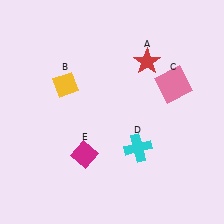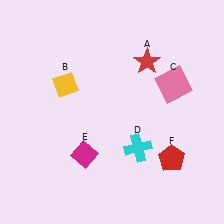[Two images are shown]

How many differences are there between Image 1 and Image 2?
There is 1 difference between the two images.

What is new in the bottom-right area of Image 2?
A red pentagon (F) was added in the bottom-right area of Image 2.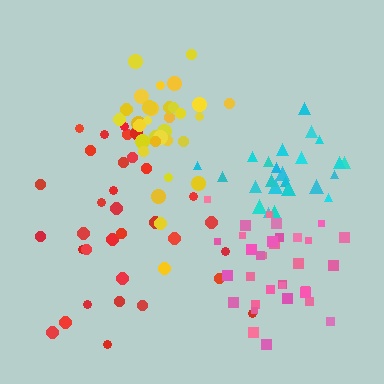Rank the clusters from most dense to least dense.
pink, yellow, cyan, red.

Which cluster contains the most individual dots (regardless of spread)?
Red (34).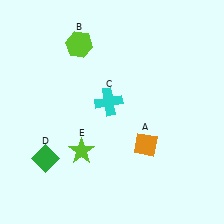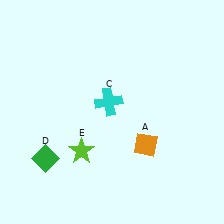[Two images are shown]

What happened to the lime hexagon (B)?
The lime hexagon (B) was removed in Image 2. It was in the top-left area of Image 1.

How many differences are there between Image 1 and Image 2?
There is 1 difference between the two images.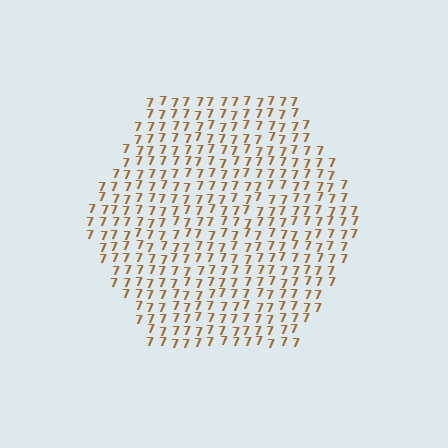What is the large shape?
The large shape is a hexagon.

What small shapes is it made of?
It is made of small digit 7's.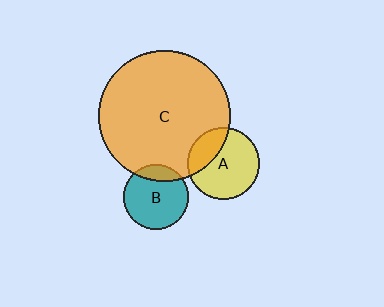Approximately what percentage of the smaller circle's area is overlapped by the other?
Approximately 15%.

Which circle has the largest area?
Circle C (orange).